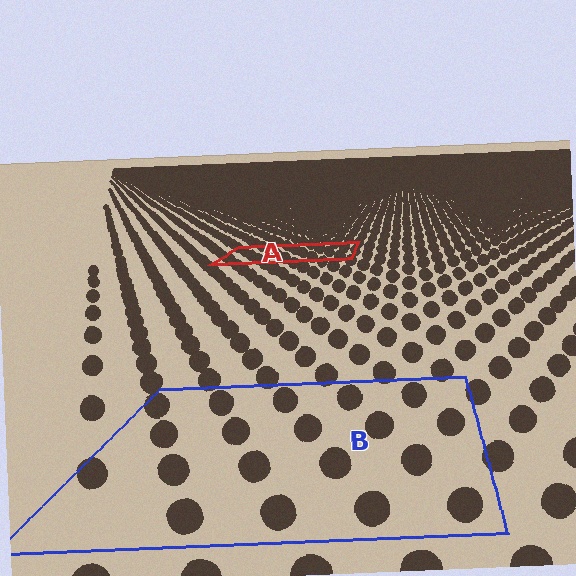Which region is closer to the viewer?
Region B is closer. The texture elements there are larger and more spread out.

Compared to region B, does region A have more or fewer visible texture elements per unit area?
Region A has more texture elements per unit area — they are packed more densely because it is farther away.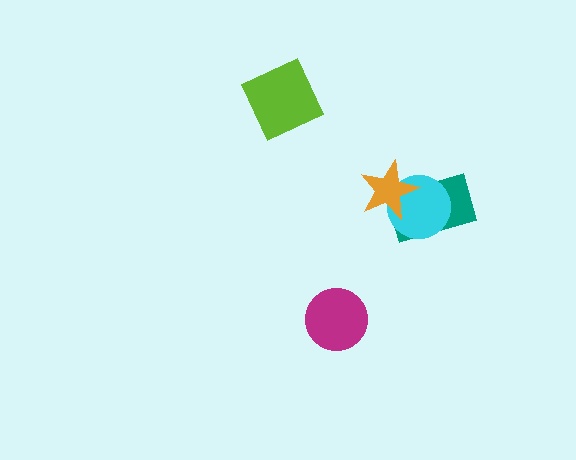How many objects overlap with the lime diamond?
0 objects overlap with the lime diamond.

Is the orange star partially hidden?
No, no other shape covers it.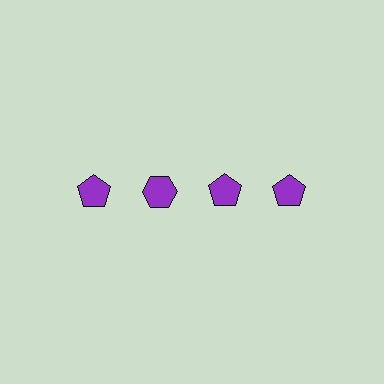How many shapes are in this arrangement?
There are 4 shapes arranged in a grid pattern.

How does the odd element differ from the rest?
It has a different shape: hexagon instead of pentagon.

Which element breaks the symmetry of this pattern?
The purple hexagon in the top row, second from left column breaks the symmetry. All other shapes are purple pentagons.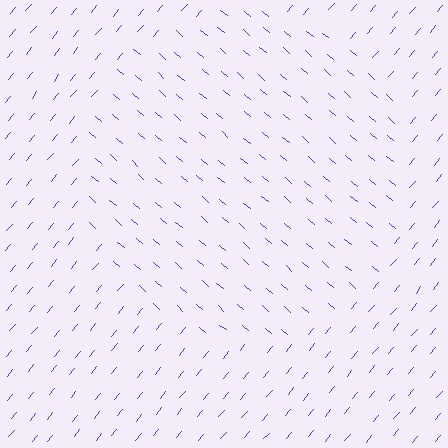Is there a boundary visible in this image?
Yes, there is a texture boundary formed by a change in line orientation.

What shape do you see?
I see a circle.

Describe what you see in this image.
The image is filled with small blue line segments. A circle region in the image has lines oriented differently from the surrounding lines, creating a visible texture boundary.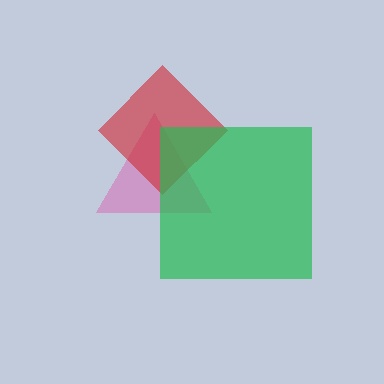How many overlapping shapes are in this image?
There are 3 overlapping shapes in the image.